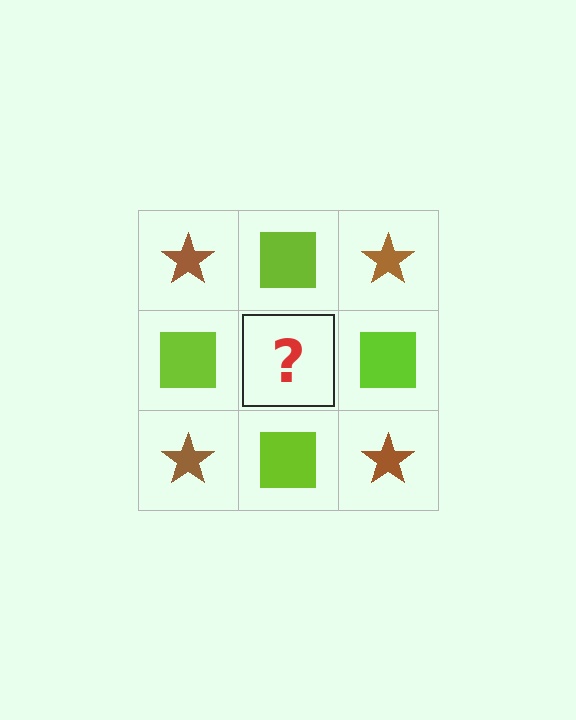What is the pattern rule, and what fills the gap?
The rule is that it alternates brown star and lime square in a checkerboard pattern. The gap should be filled with a brown star.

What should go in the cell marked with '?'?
The missing cell should contain a brown star.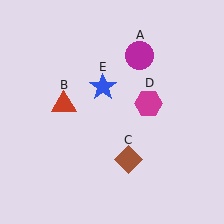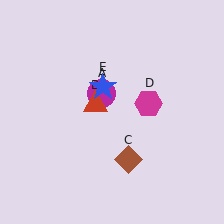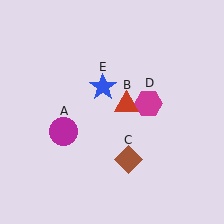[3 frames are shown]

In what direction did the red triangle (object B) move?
The red triangle (object B) moved right.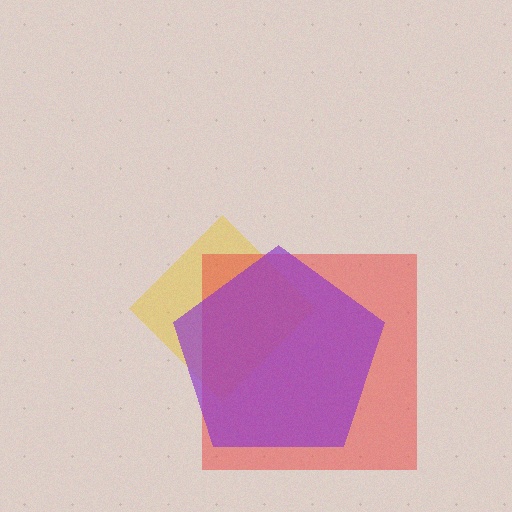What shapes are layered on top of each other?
The layered shapes are: a yellow diamond, a red square, a purple pentagon.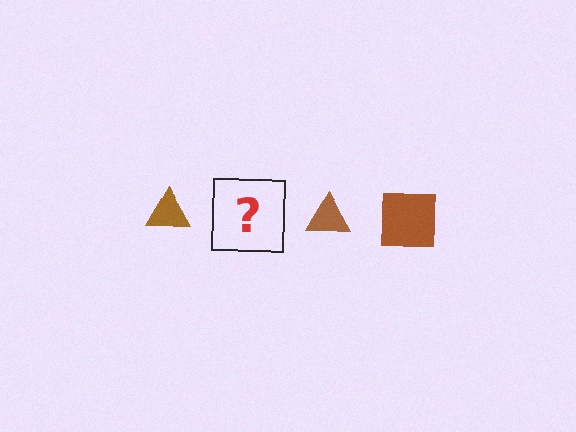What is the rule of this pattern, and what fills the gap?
The rule is that the pattern cycles through triangle, square shapes in brown. The gap should be filled with a brown square.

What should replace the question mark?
The question mark should be replaced with a brown square.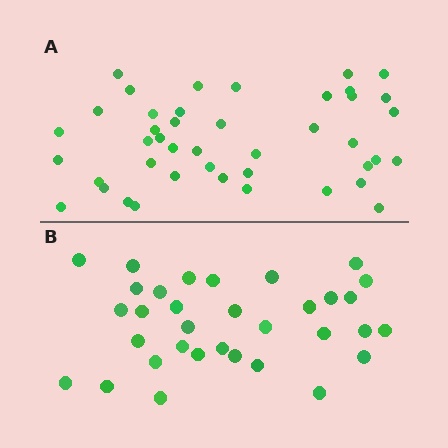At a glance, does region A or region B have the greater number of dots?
Region A (the top region) has more dots.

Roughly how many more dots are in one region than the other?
Region A has roughly 10 or so more dots than region B.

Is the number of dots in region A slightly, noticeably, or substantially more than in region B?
Region A has noticeably more, but not dramatically so. The ratio is roughly 1.3 to 1.